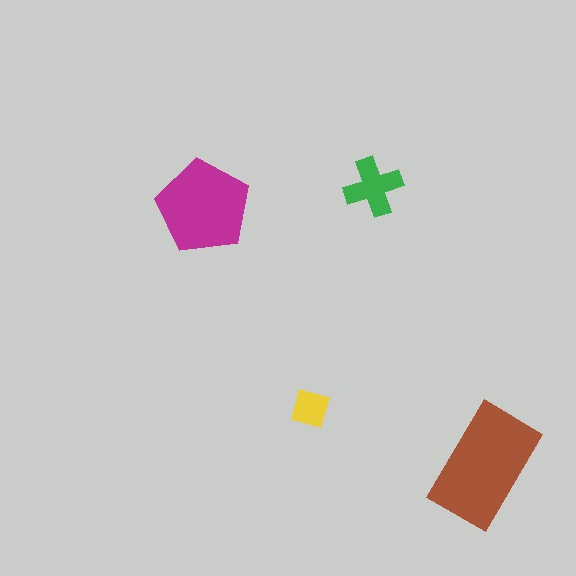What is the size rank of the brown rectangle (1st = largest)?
1st.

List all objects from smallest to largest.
The yellow diamond, the green cross, the magenta pentagon, the brown rectangle.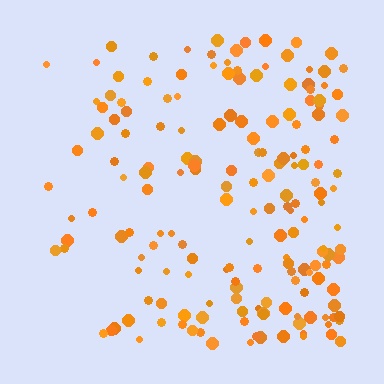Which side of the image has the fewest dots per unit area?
The left.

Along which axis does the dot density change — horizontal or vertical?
Horizontal.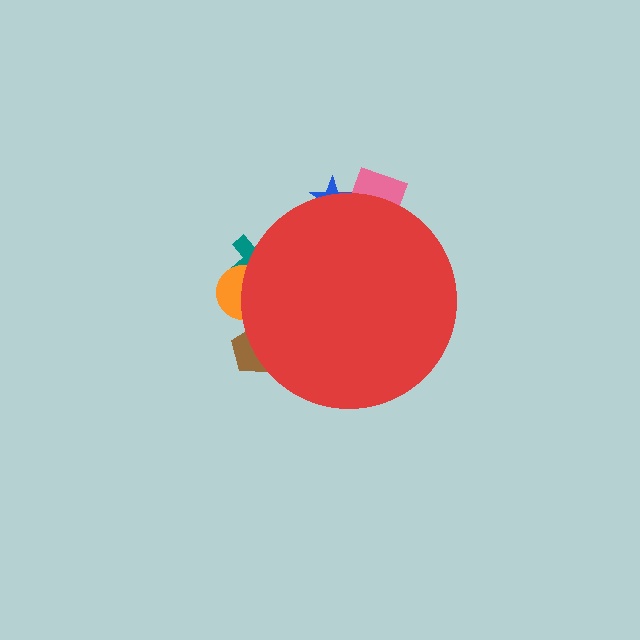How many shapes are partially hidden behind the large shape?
5 shapes are partially hidden.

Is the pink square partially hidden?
Yes, the pink square is partially hidden behind the red circle.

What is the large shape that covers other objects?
A red circle.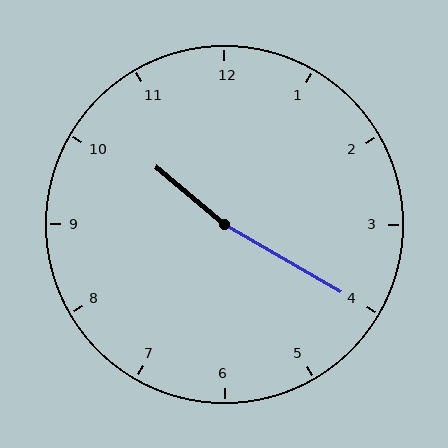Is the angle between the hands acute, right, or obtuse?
It is obtuse.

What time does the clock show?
10:20.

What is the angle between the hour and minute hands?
Approximately 170 degrees.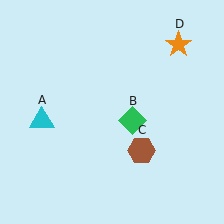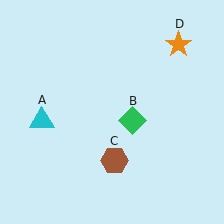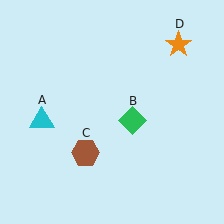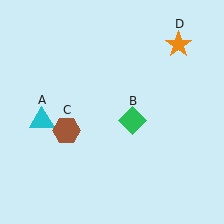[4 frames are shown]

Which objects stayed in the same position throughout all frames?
Cyan triangle (object A) and green diamond (object B) and orange star (object D) remained stationary.